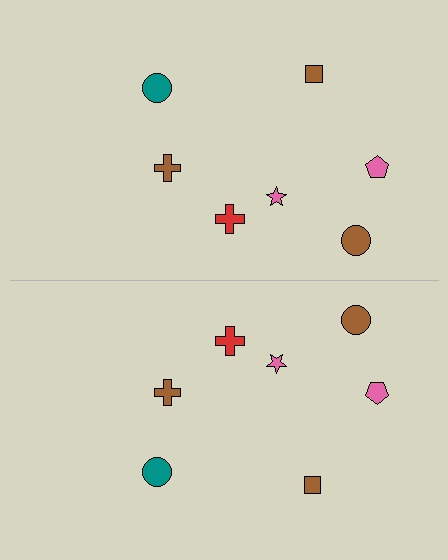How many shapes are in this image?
There are 14 shapes in this image.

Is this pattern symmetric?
Yes, this pattern has bilateral (reflection) symmetry.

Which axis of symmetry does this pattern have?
The pattern has a horizontal axis of symmetry running through the center of the image.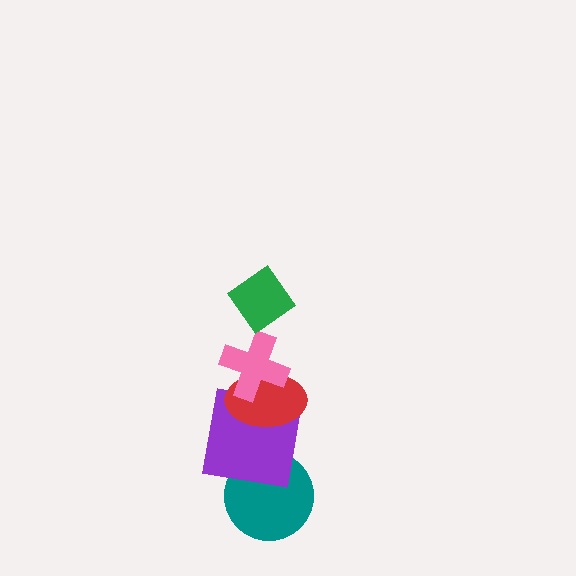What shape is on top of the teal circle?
The purple square is on top of the teal circle.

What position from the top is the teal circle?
The teal circle is 5th from the top.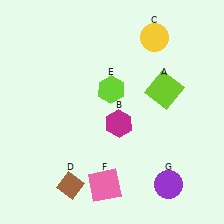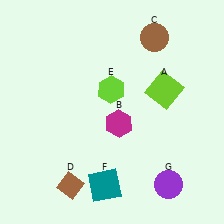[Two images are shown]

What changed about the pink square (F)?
In Image 1, F is pink. In Image 2, it changed to teal.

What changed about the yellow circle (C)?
In Image 1, C is yellow. In Image 2, it changed to brown.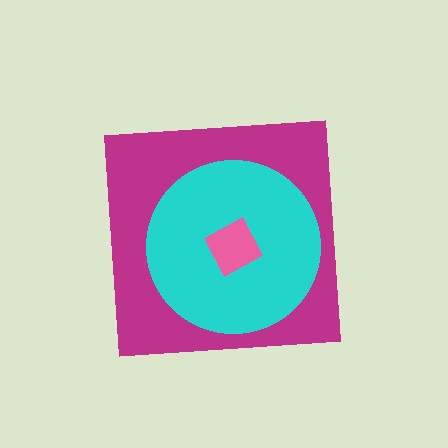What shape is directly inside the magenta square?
The cyan circle.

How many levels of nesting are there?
3.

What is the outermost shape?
The magenta square.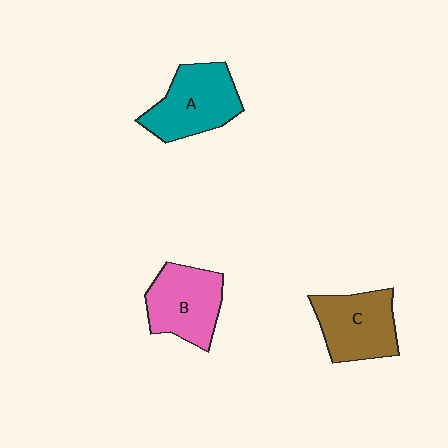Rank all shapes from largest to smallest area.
From largest to smallest: A (teal), B (pink), C (brown).